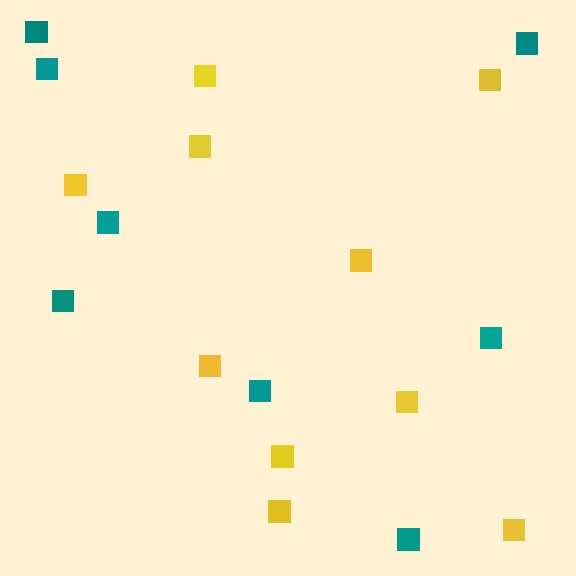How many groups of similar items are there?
There are 2 groups: one group of yellow squares (10) and one group of teal squares (8).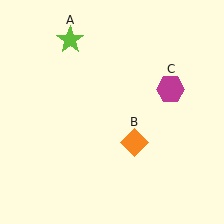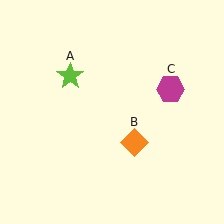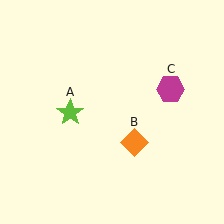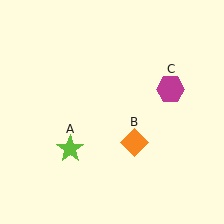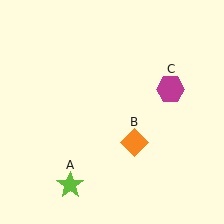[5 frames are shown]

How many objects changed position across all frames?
1 object changed position: lime star (object A).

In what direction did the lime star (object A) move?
The lime star (object A) moved down.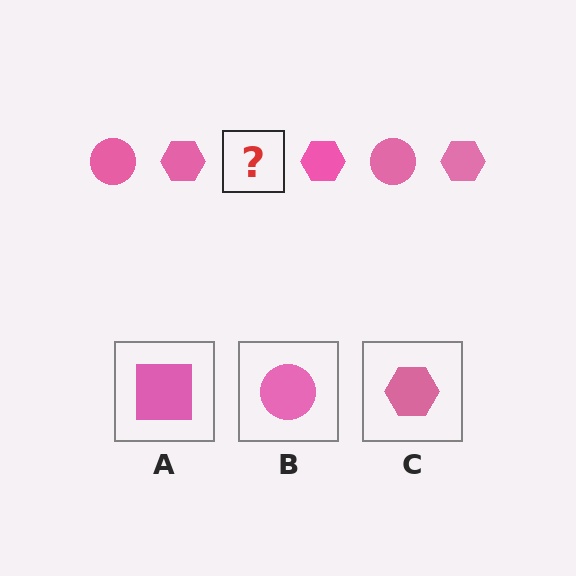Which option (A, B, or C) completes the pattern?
B.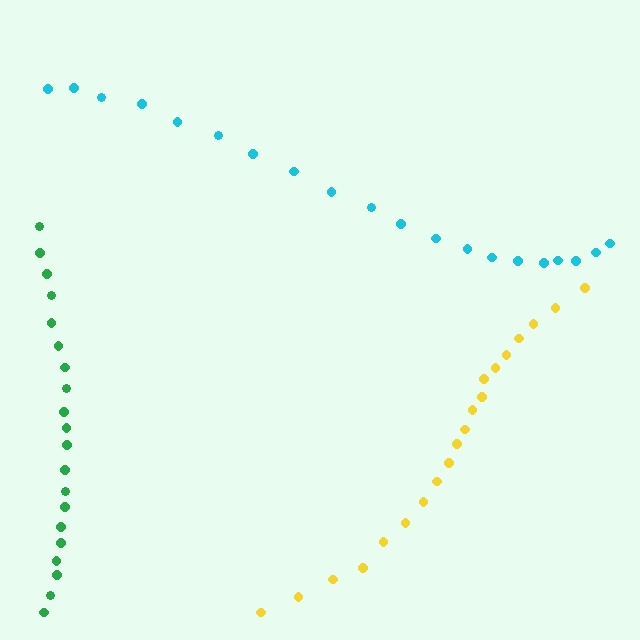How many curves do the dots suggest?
There are 3 distinct paths.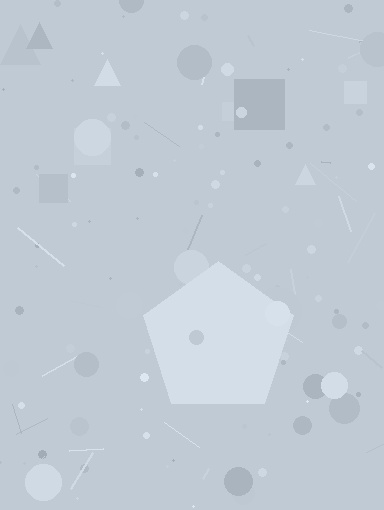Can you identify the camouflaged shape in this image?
The camouflaged shape is a pentagon.